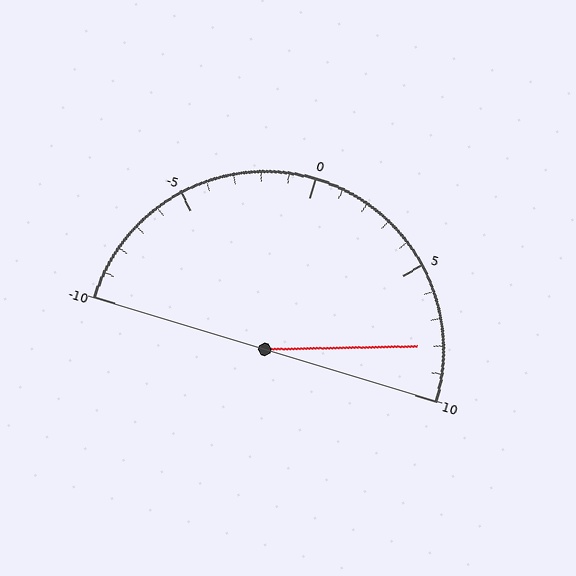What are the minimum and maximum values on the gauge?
The gauge ranges from -10 to 10.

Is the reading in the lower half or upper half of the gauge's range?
The reading is in the upper half of the range (-10 to 10).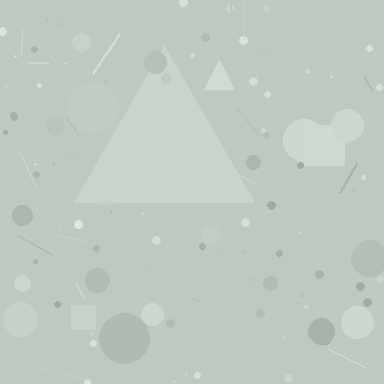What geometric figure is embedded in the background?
A triangle is embedded in the background.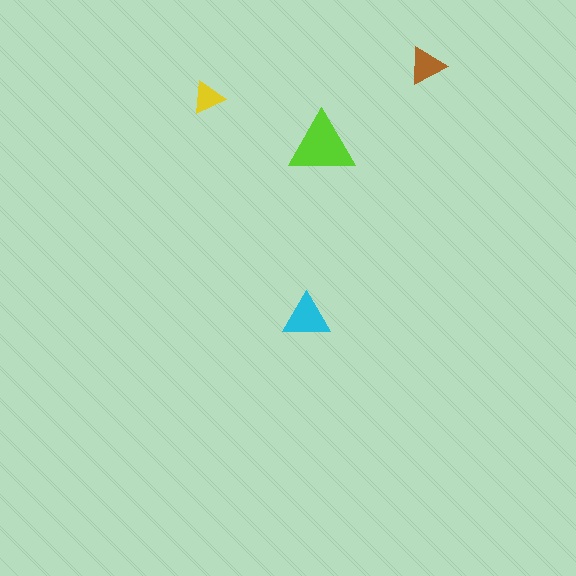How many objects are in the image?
There are 4 objects in the image.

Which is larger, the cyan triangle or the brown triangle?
The cyan one.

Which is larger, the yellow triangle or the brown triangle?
The brown one.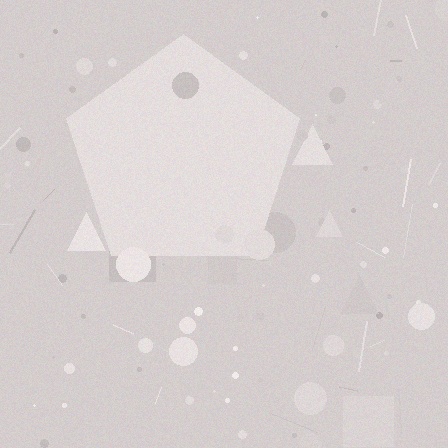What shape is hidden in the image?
A pentagon is hidden in the image.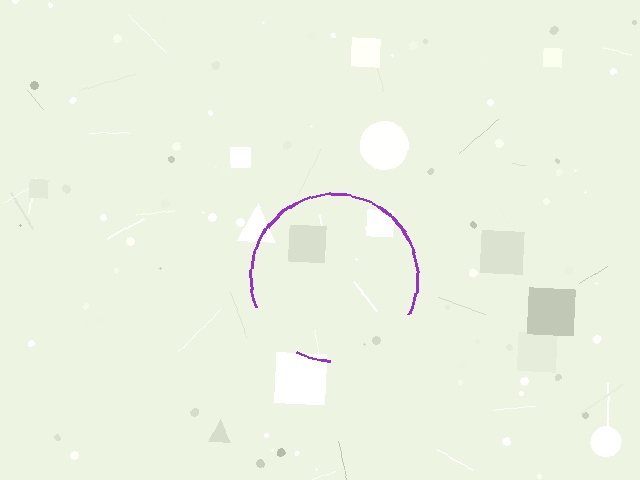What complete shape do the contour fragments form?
The contour fragments form a circle.